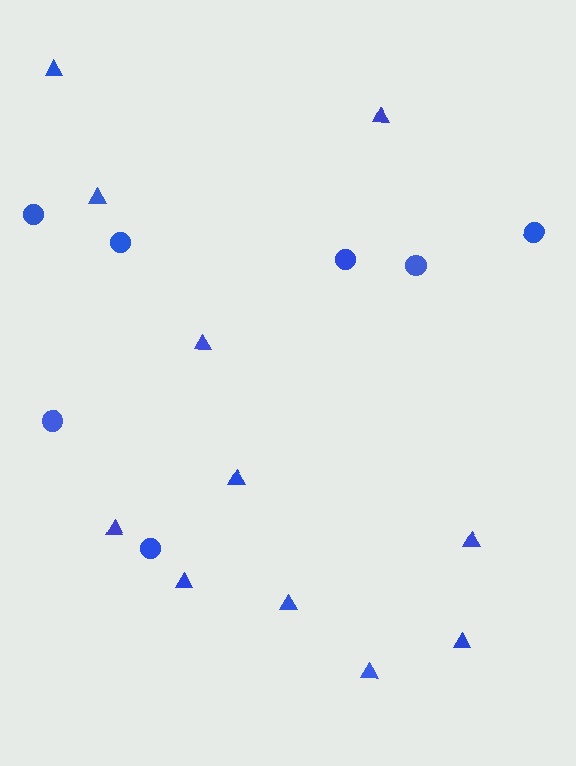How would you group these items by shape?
There are 2 groups: one group of circles (7) and one group of triangles (11).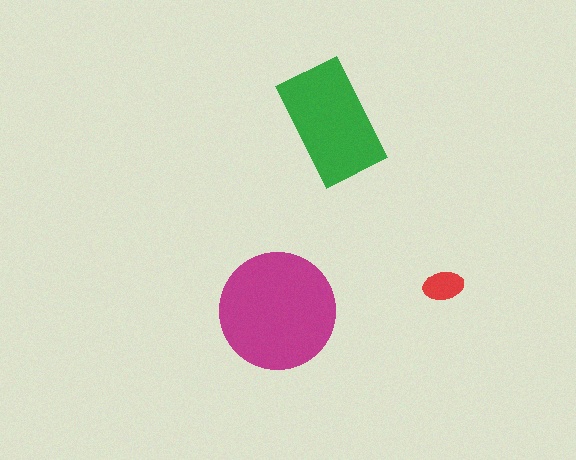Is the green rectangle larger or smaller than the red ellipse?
Larger.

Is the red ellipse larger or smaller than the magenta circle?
Smaller.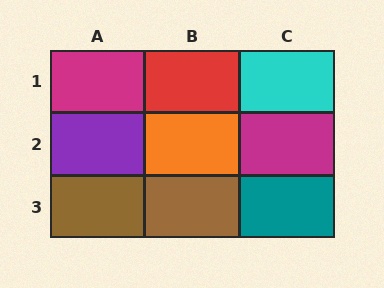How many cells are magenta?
2 cells are magenta.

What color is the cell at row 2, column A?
Purple.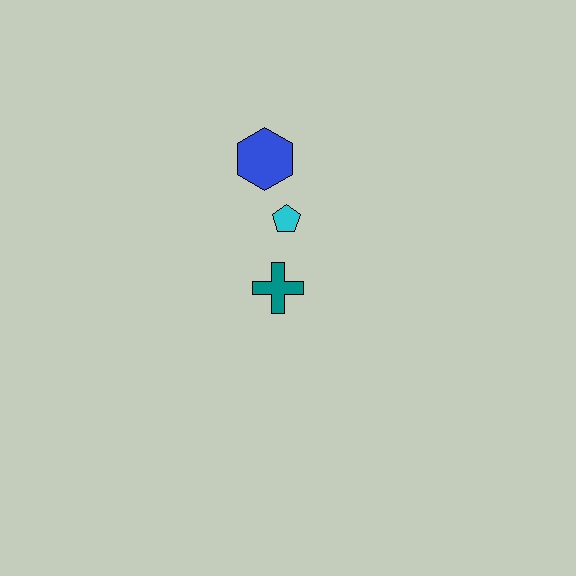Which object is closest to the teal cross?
The cyan pentagon is closest to the teal cross.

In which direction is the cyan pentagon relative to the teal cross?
The cyan pentagon is above the teal cross.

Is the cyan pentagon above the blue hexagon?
No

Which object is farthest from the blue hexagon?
The teal cross is farthest from the blue hexagon.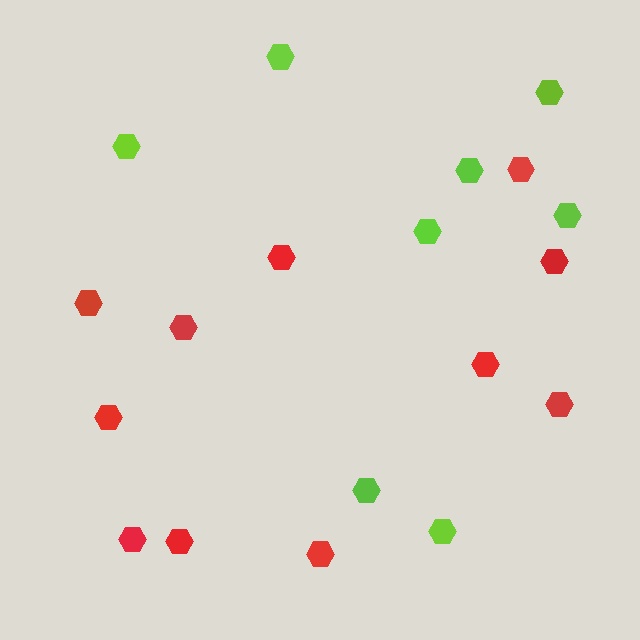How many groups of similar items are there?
There are 2 groups: one group of lime hexagons (8) and one group of red hexagons (11).